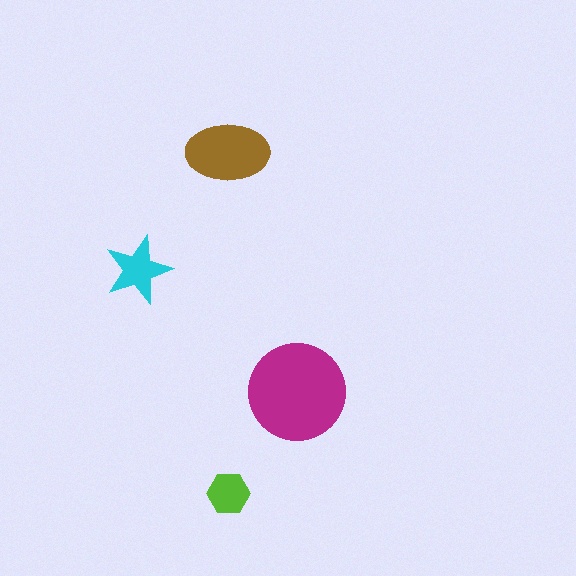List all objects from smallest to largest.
The lime hexagon, the cyan star, the brown ellipse, the magenta circle.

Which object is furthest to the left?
The cyan star is leftmost.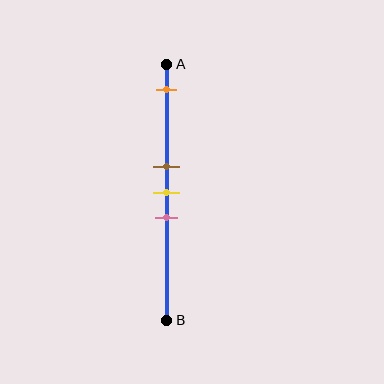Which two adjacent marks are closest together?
The brown and yellow marks are the closest adjacent pair.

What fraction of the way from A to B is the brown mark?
The brown mark is approximately 40% (0.4) of the way from A to B.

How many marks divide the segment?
There are 4 marks dividing the segment.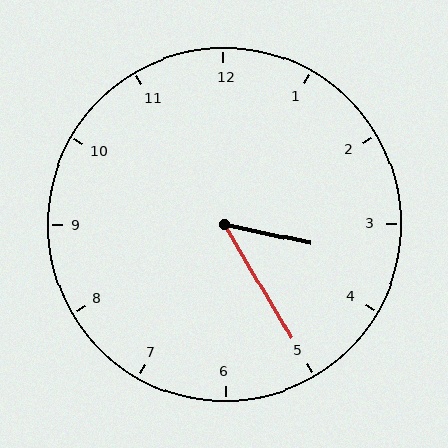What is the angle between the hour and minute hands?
Approximately 48 degrees.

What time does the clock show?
3:25.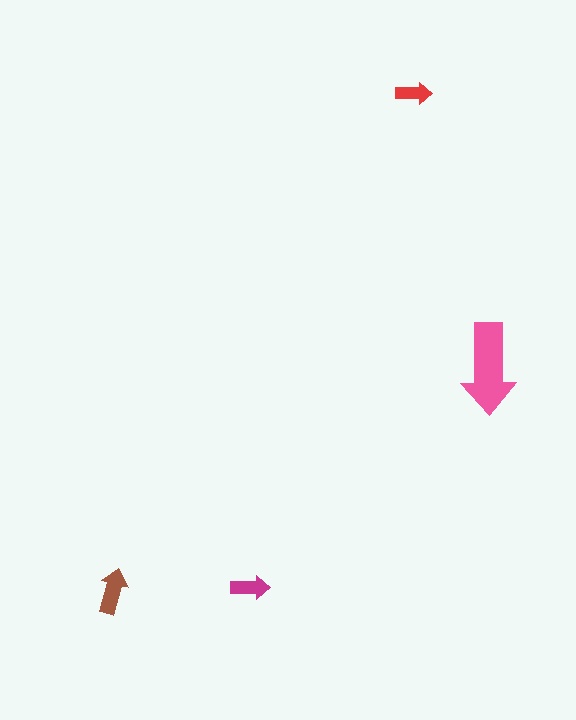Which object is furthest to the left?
The brown arrow is leftmost.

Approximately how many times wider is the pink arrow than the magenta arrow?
About 2.5 times wider.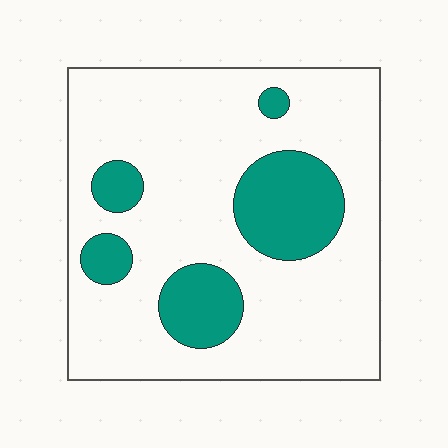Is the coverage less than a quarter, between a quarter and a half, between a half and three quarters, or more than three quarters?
Less than a quarter.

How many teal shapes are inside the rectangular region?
5.